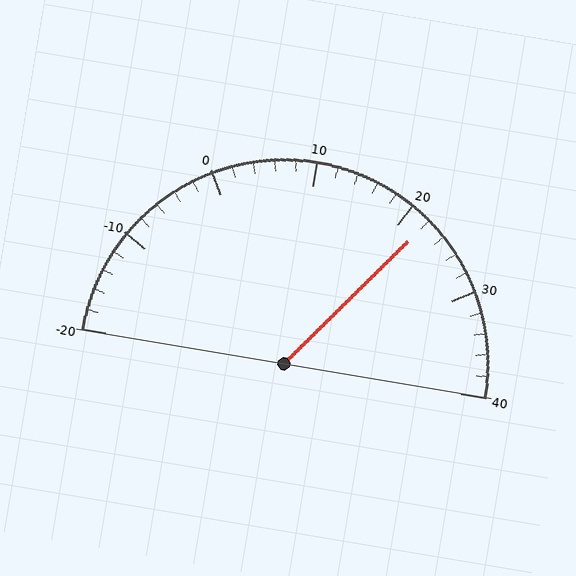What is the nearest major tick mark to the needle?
The nearest major tick mark is 20.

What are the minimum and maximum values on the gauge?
The gauge ranges from -20 to 40.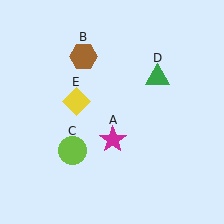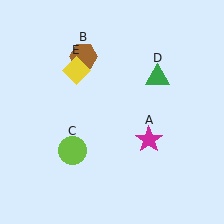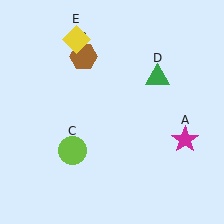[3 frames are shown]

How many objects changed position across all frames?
2 objects changed position: magenta star (object A), yellow diamond (object E).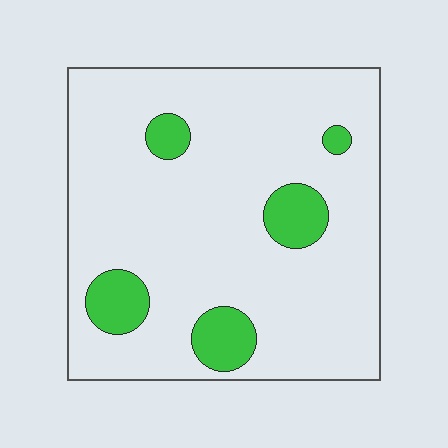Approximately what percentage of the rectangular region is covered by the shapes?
Approximately 15%.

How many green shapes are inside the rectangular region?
5.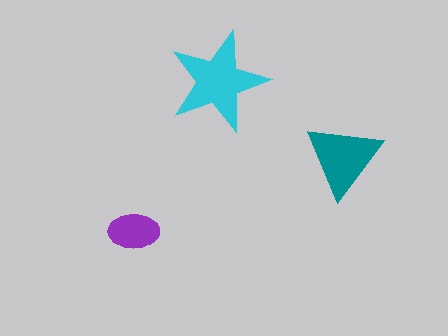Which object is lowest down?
The purple ellipse is bottommost.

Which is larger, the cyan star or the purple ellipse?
The cyan star.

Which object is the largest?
The cyan star.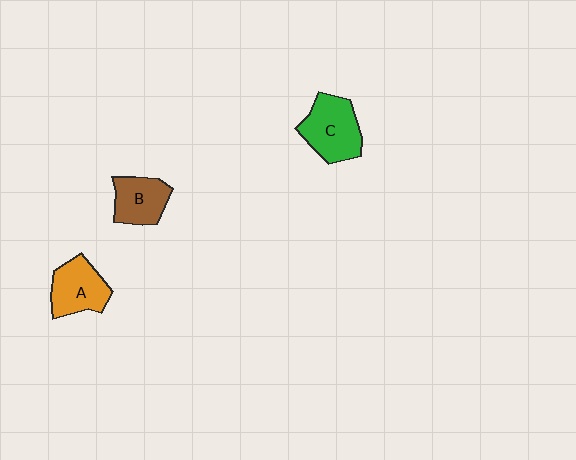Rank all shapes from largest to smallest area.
From largest to smallest: C (green), A (orange), B (brown).